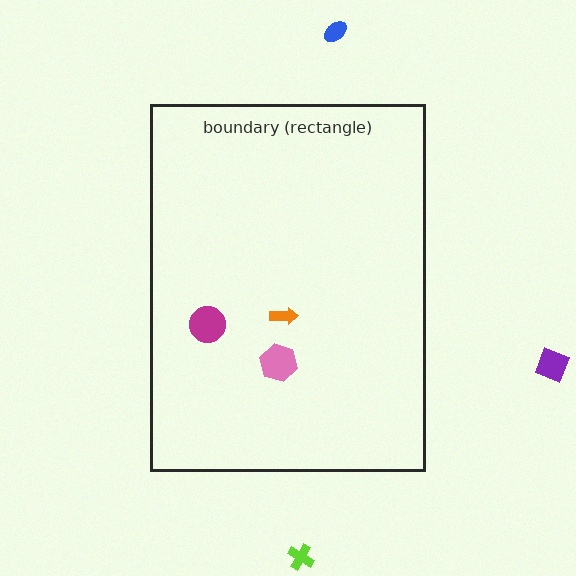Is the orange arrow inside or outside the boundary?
Inside.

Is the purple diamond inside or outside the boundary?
Outside.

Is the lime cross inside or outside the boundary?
Outside.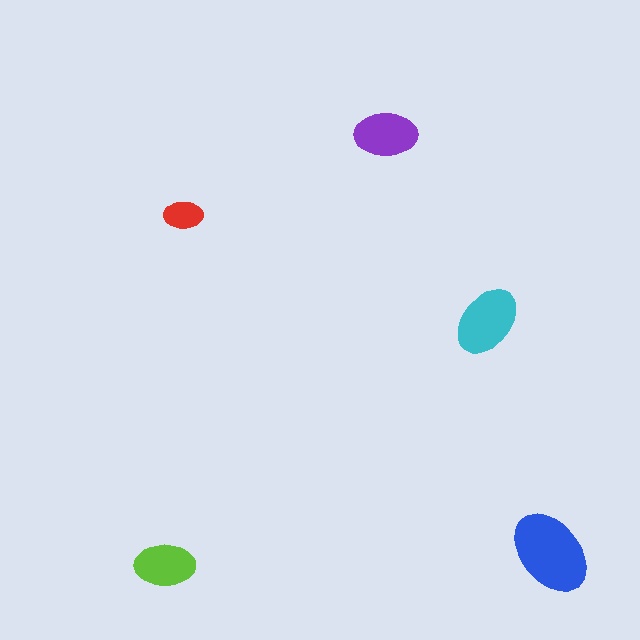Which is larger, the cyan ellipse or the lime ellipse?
The cyan one.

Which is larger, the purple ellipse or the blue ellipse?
The blue one.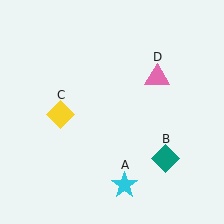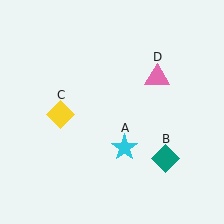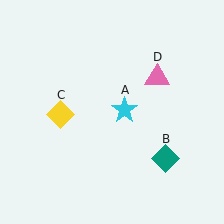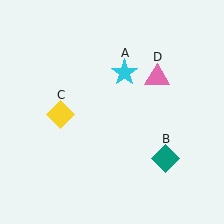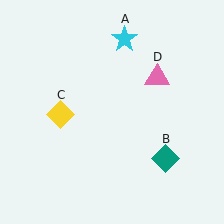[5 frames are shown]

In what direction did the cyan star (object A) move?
The cyan star (object A) moved up.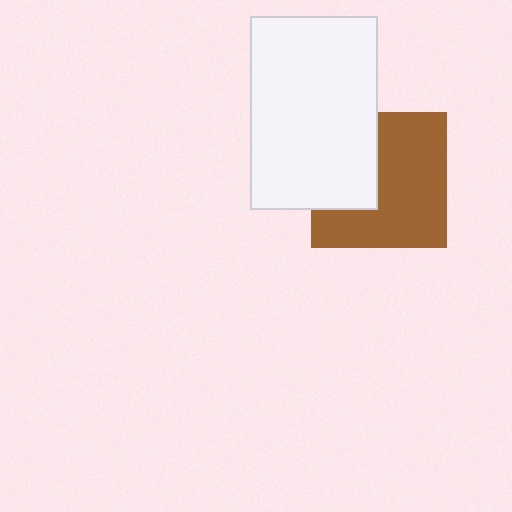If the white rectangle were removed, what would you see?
You would see the complete brown square.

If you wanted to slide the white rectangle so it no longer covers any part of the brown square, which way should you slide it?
Slide it left — that is the most direct way to separate the two shapes.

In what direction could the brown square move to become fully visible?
The brown square could move right. That would shift it out from behind the white rectangle entirely.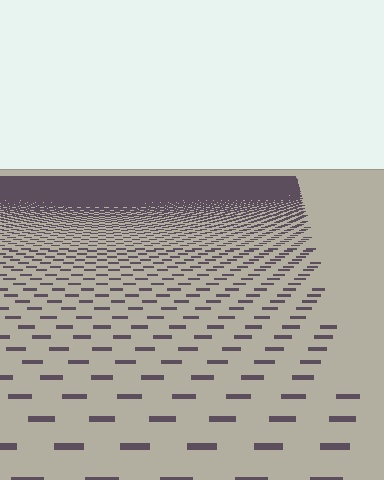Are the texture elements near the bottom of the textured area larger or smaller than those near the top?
Larger. Near the bottom, elements are closer to the viewer and appear at a bigger on-screen size.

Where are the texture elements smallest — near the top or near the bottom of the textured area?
Near the top.